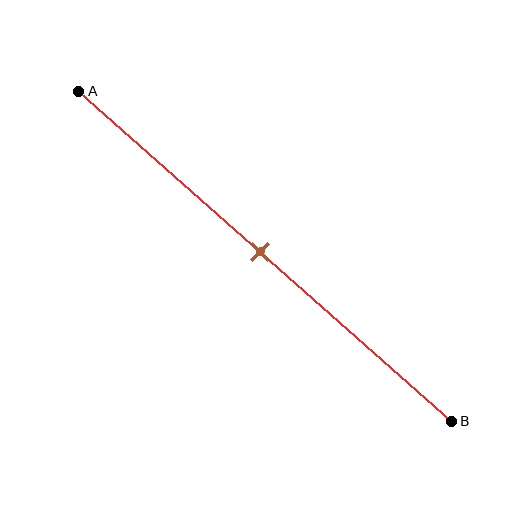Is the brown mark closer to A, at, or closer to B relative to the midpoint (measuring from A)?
The brown mark is approximately at the midpoint of segment AB.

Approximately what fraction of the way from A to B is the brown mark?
The brown mark is approximately 50% of the way from A to B.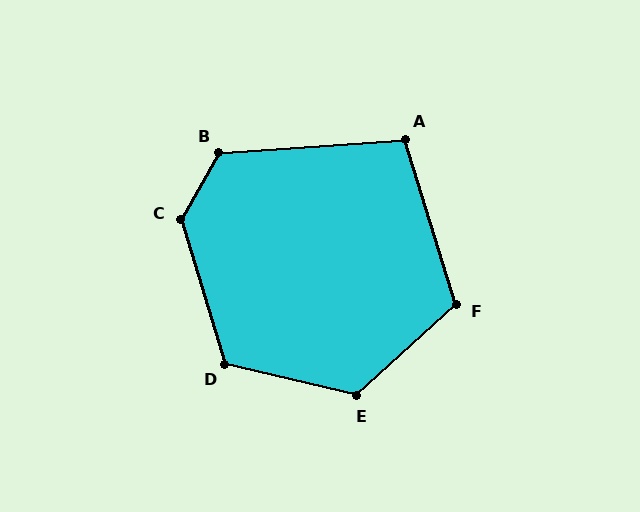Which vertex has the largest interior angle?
C, at approximately 133 degrees.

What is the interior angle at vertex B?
Approximately 124 degrees (obtuse).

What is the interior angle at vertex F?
Approximately 116 degrees (obtuse).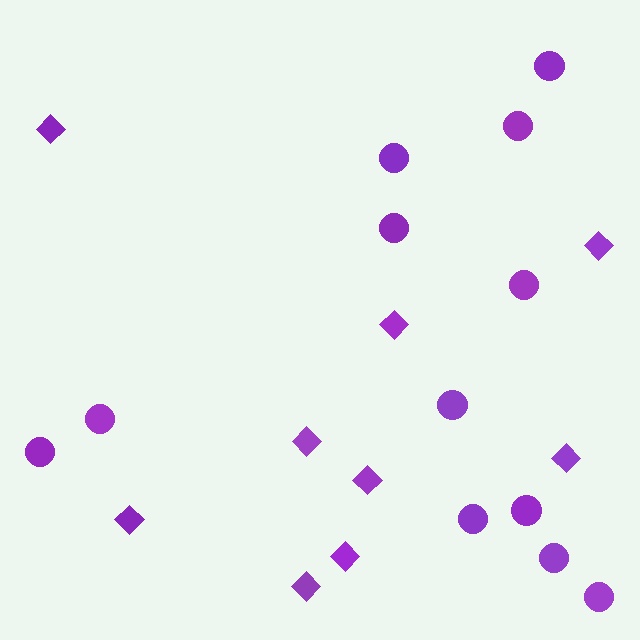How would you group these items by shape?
There are 2 groups: one group of diamonds (9) and one group of circles (12).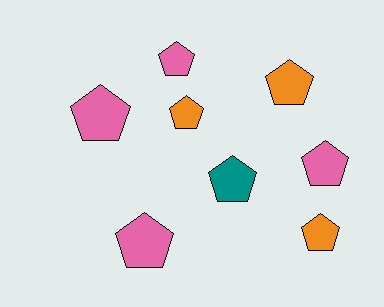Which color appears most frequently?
Pink, with 4 objects.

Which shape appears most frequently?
Pentagon, with 8 objects.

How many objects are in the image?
There are 8 objects.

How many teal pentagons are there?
There is 1 teal pentagon.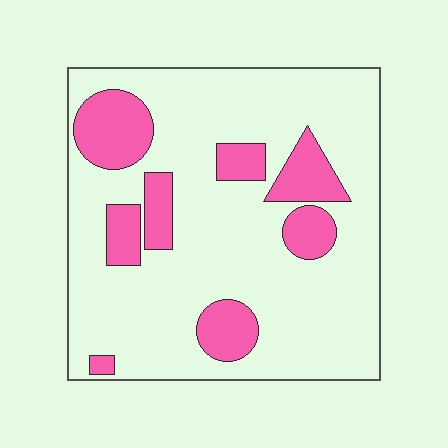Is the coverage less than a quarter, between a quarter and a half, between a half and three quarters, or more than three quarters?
Less than a quarter.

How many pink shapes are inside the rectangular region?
8.